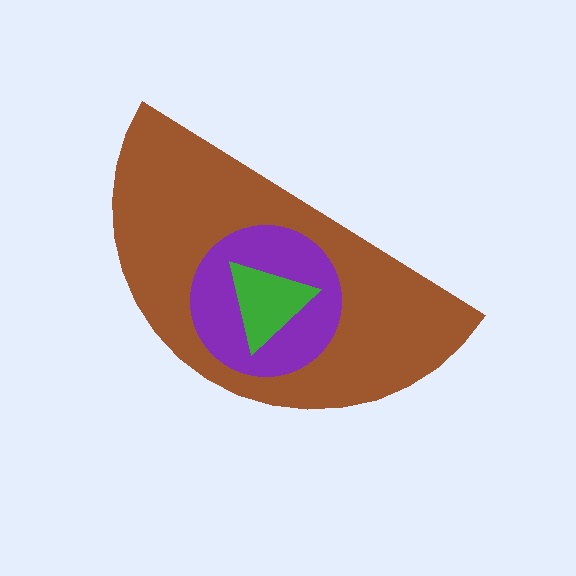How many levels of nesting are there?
3.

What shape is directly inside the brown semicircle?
The purple circle.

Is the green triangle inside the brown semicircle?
Yes.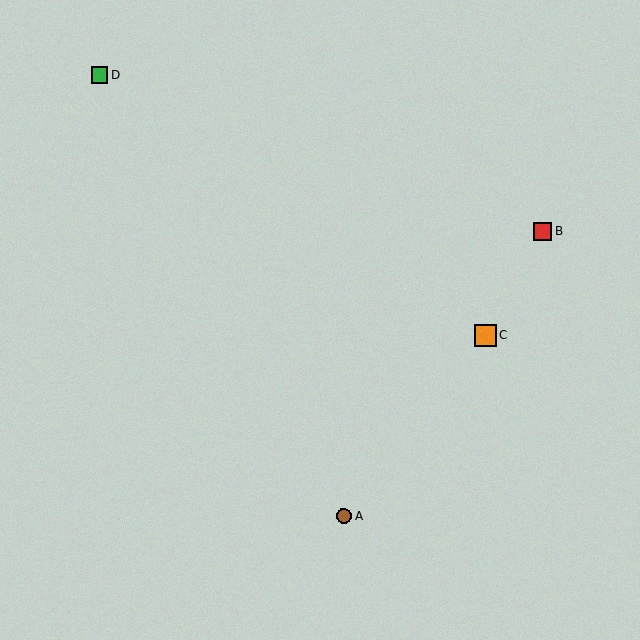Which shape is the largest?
The orange square (labeled C) is the largest.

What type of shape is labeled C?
Shape C is an orange square.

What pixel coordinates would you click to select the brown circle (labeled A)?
Click at (344, 516) to select the brown circle A.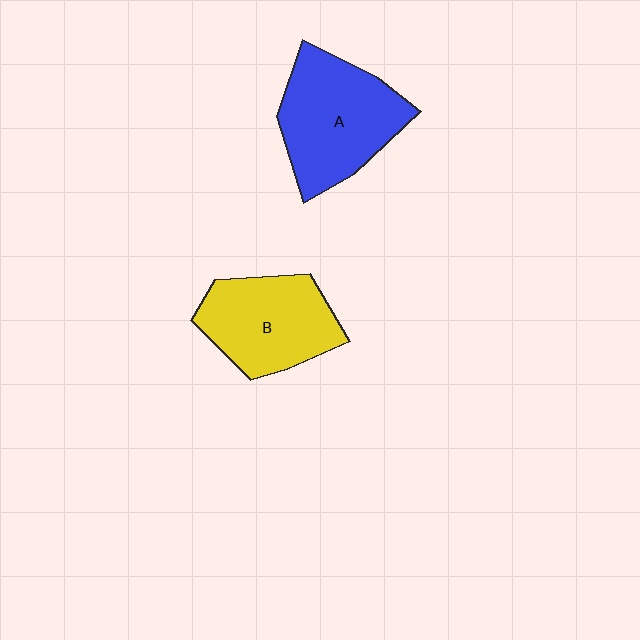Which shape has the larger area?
Shape A (blue).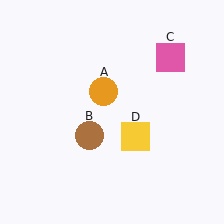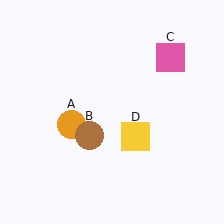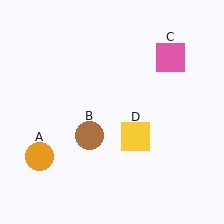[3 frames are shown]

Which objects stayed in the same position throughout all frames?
Brown circle (object B) and pink square (object C) and yellow square (object D) remained stationary.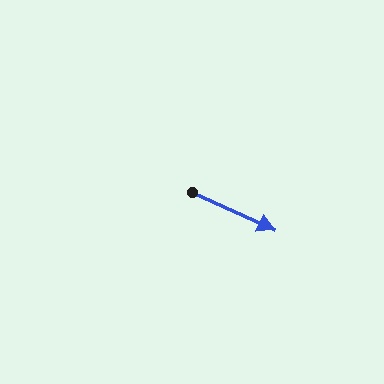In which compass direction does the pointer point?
Southeast.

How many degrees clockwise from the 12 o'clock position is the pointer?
Approximately 115 degrees.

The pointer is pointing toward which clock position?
Roughly 4 o'clock.